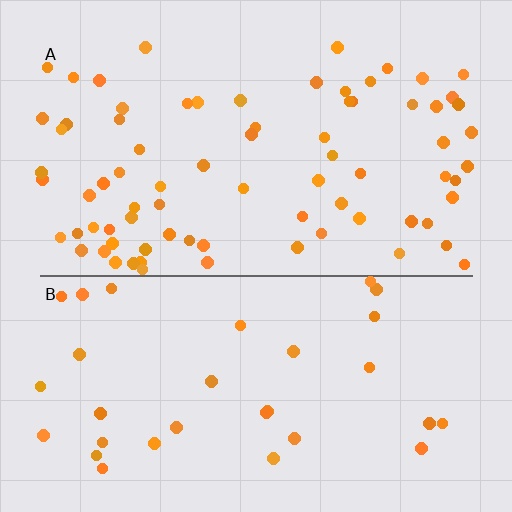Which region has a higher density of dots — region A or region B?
A (the top).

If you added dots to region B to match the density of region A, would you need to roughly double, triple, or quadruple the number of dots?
Approximately double.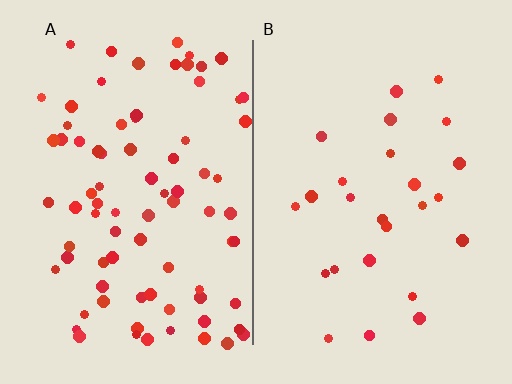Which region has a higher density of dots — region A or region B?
A (the left).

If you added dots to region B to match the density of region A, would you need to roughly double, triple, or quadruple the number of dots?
Approximately triple.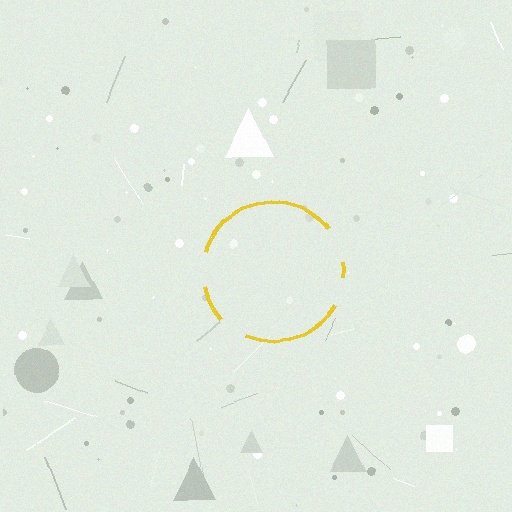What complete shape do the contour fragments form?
The contour fragments form a circle.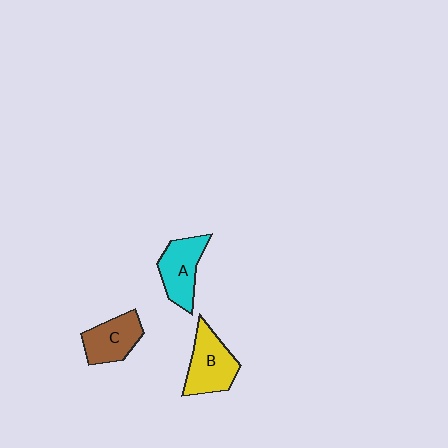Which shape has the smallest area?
Shape C (brown).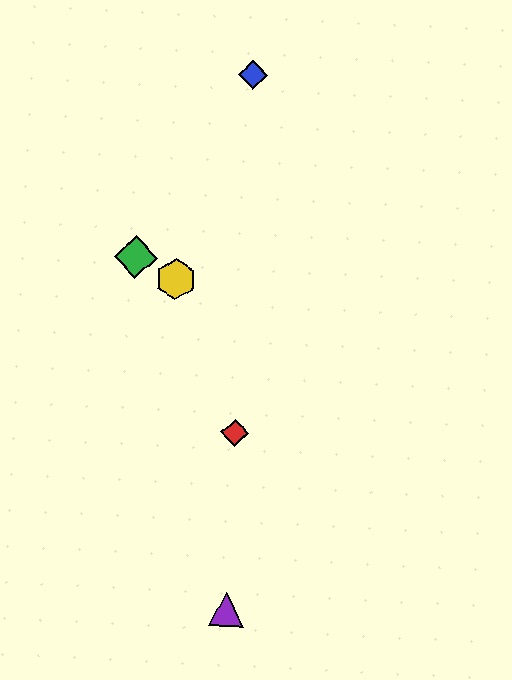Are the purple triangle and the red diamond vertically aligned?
Yes, both are at x≈226.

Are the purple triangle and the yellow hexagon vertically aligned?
No, the purple triangle is at x≈226 and the yellow hexagon is at x≈176.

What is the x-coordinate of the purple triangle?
The purple triangle is at x≈226.